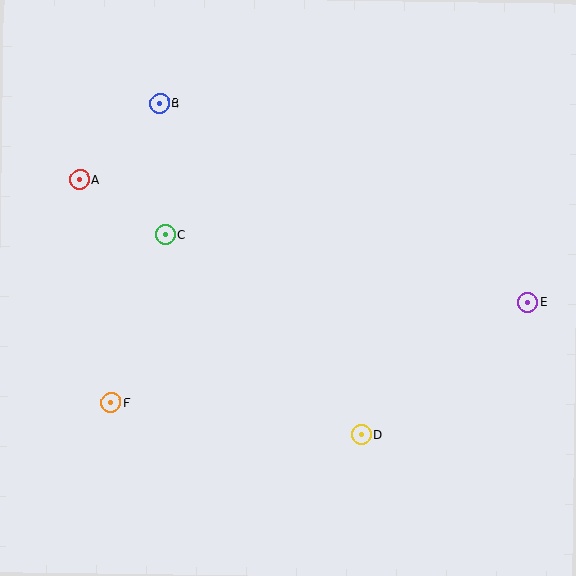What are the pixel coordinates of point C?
Point C is at (165, 234).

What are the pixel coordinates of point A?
Point A is at (80, 180).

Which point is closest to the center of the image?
Point C at (165, 234) is closest to the center.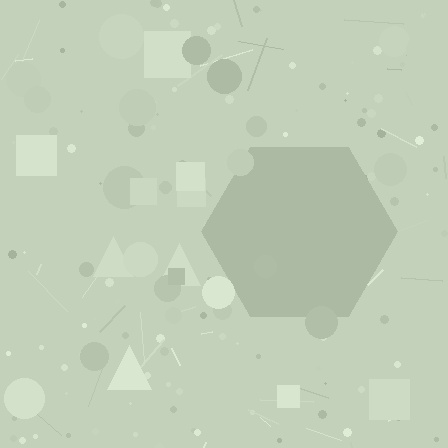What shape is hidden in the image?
A hexagon is hidden in the image.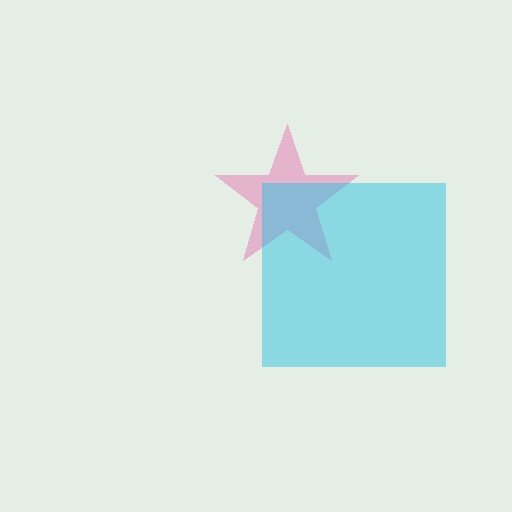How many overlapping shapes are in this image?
There are 2 overlapping shapes in the image.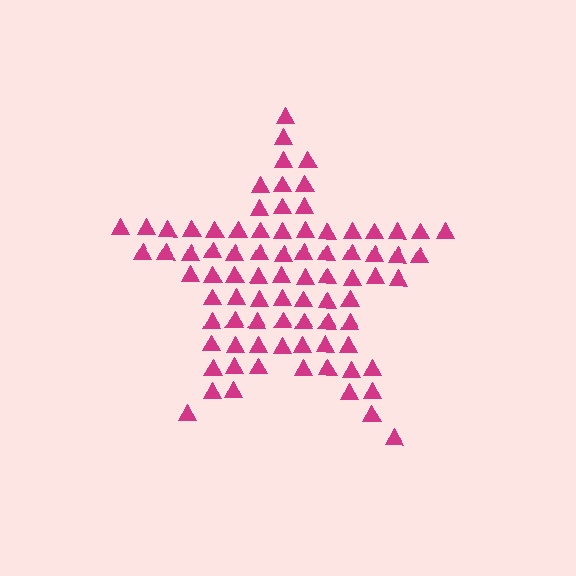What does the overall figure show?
The overall figure shows a star.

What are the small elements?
The small elements are triangles.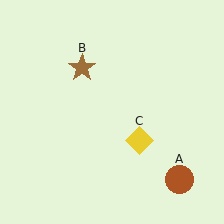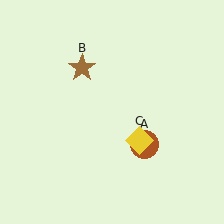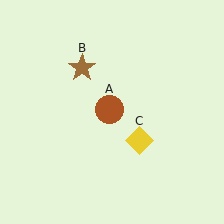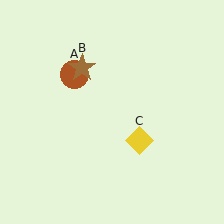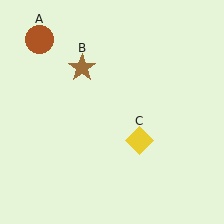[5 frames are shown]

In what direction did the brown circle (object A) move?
The brown circle (object A) moved up and to the left.